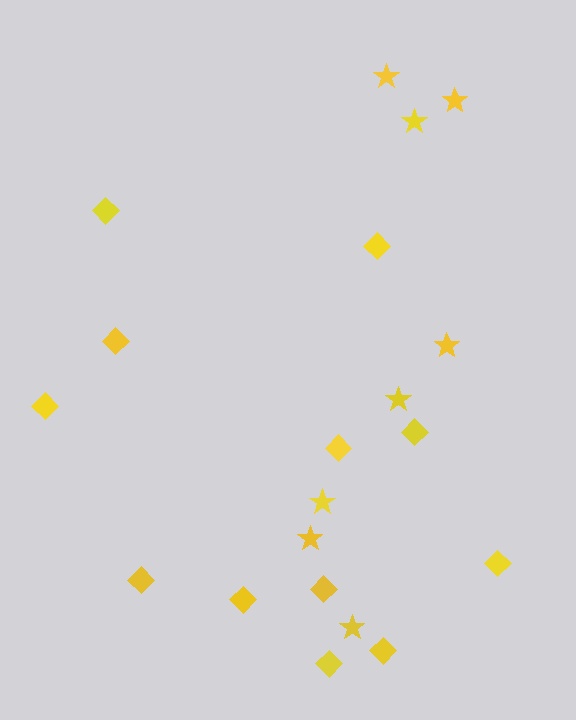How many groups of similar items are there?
There are 2 groups: one group of stars (8) and one group of diamonds (12).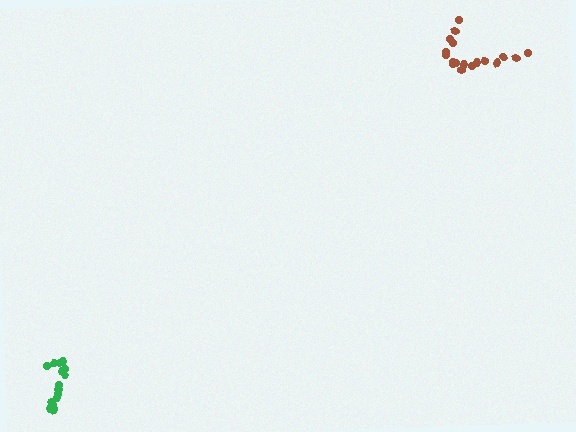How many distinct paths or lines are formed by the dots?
There are 2 distinct paths.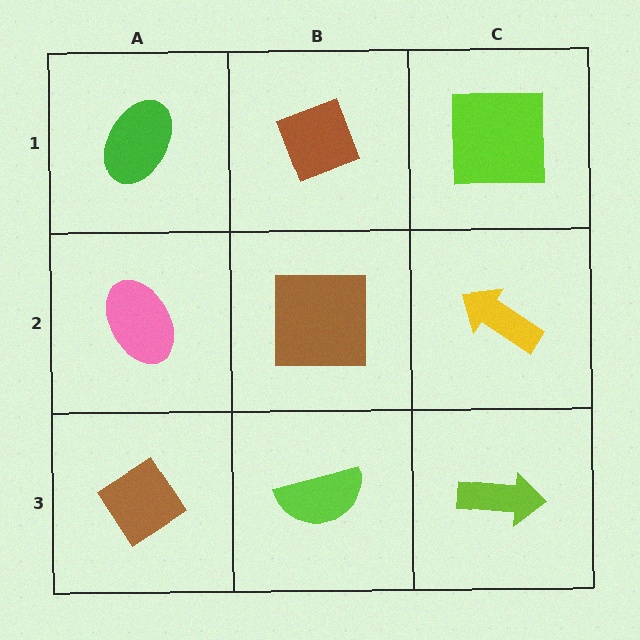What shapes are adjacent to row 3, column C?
A yellow arrow (row 2, column C), a lime semicircle (row 3, column B).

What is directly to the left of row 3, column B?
A brown diamond.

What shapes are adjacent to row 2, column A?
A green ellipse (row 1, column A), a brown diamond (row 3, column A), a brown square (row 2, column B).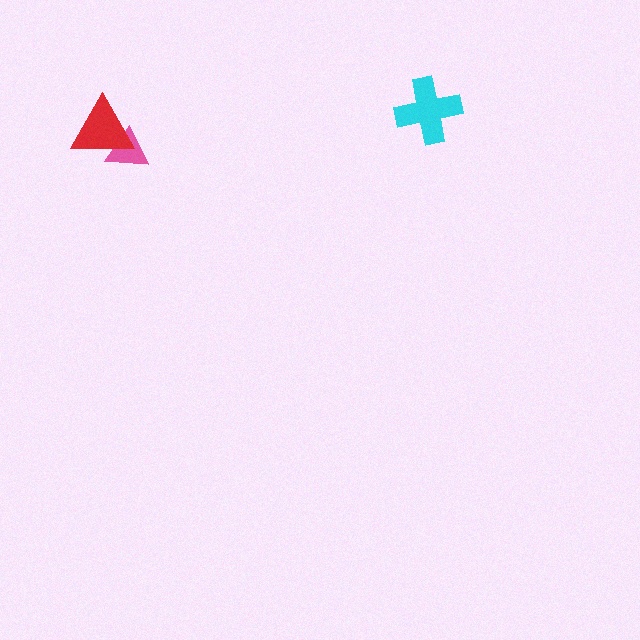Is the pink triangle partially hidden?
Yes, it is partially covered by another shape.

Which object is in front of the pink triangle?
The red triangle is in front of the pink triangle.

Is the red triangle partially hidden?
No, no other shape covers it.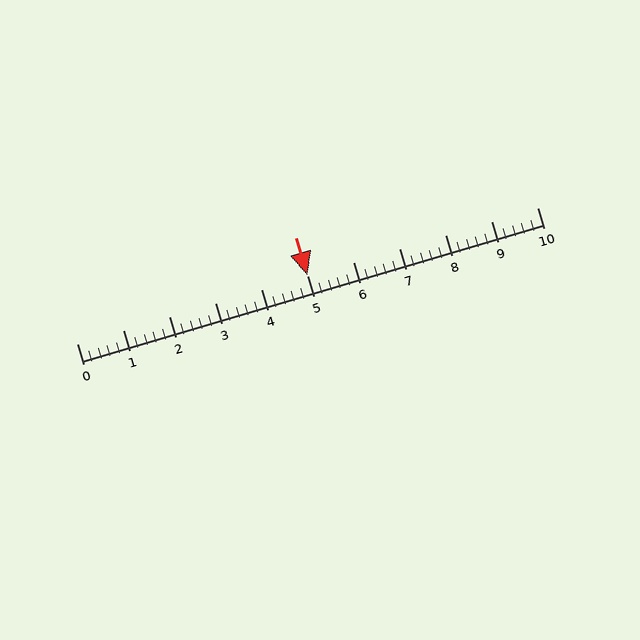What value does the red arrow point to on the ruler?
The red arrow points to approximately 5.0.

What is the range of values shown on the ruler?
The ruler shows values from 0 to 10.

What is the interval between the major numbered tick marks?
The major tick marks are spaced 1 units apart.